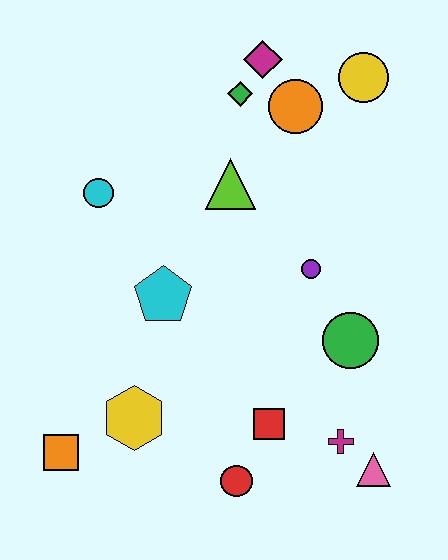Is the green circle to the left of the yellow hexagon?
No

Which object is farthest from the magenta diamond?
The orange square is farthest from the magenta diamond.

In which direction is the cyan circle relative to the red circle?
The cyan circle is above the red circle.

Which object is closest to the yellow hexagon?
The orange square is closest to the yellow hexagon.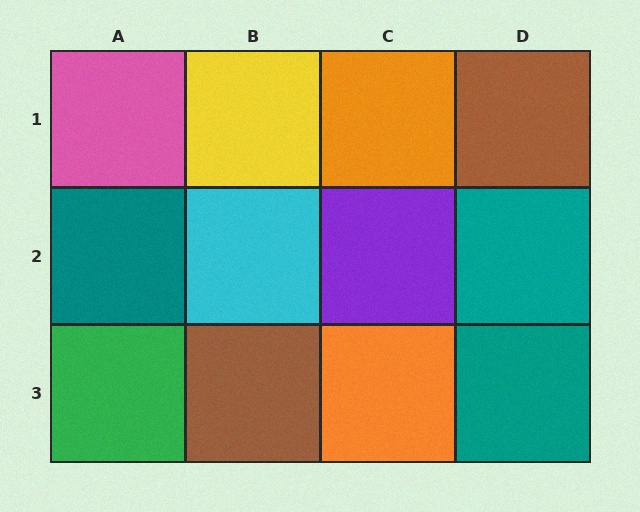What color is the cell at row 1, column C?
Orange.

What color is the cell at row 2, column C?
Purple.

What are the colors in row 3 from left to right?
Green, brown, orange, teal.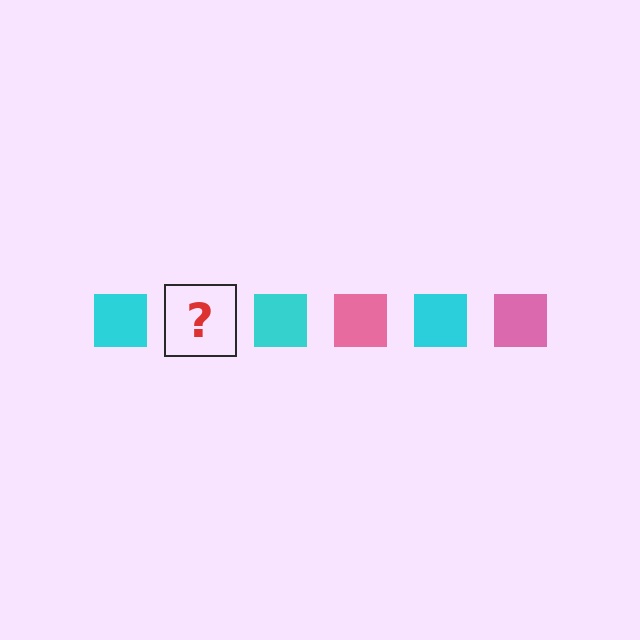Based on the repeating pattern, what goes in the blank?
The blank should be a pink square.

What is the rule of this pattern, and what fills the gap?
The rule is that the pattern cycles through cyan, pink squares. The gap should be filled with a pink square.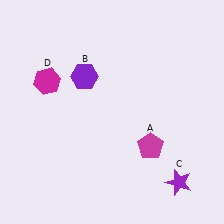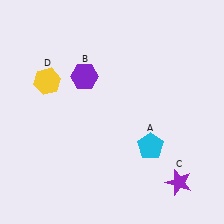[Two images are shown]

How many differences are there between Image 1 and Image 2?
There are 2 differences between the two images.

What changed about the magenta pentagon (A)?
In Image 1, A is magenta. In Image 2, it changed to cyan.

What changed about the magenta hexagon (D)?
In Image 1, D is magenta. In Image 2, it changed to yellow.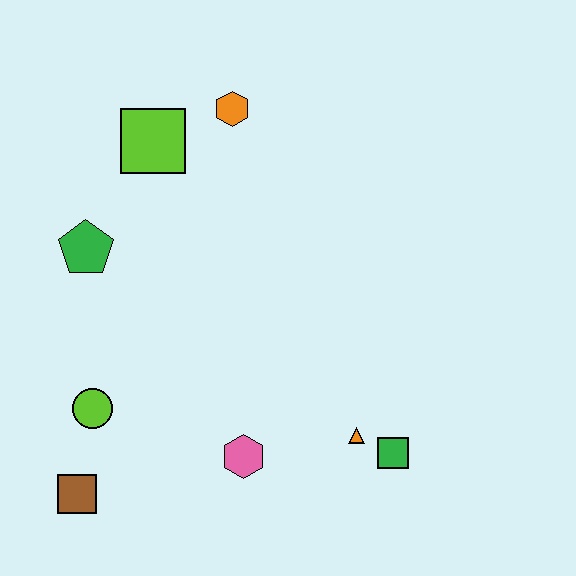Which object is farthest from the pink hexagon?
The orange hexagon is farthest from the pink hexagon.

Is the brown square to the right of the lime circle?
No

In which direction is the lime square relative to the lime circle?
The lime square is above the lime circle.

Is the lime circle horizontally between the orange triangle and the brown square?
Yes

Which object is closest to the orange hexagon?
The lime square is closest to the orange hexagon.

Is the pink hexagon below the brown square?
No